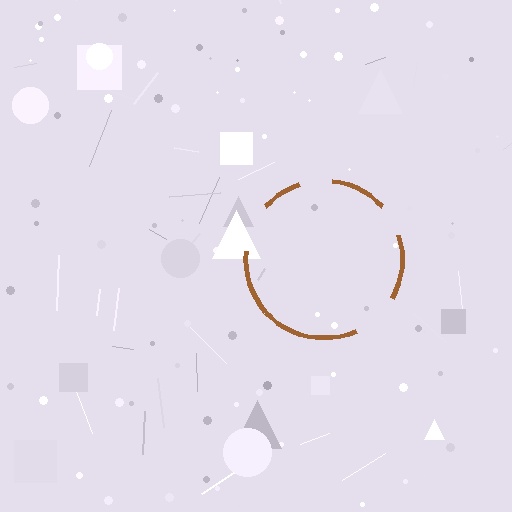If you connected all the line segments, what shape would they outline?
They would outline a circle.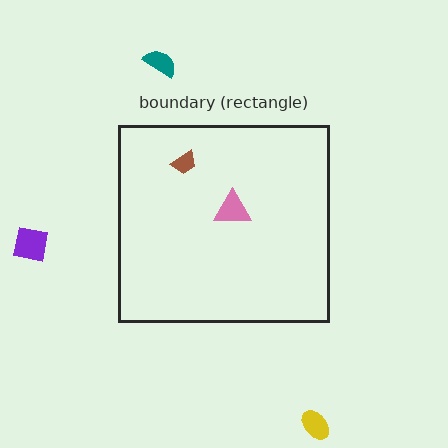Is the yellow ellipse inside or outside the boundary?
Outside.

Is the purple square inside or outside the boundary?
Outside.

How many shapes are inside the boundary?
2 inside, 3 outside.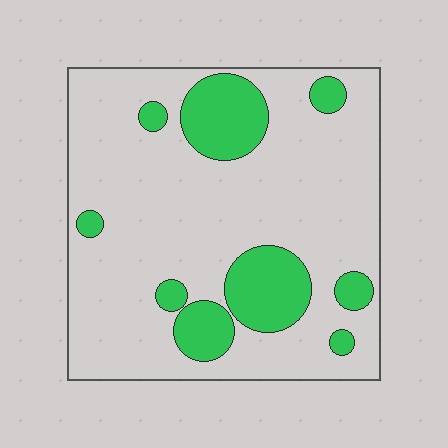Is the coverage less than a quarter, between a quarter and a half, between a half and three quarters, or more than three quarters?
Less than a quarter.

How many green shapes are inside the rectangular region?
9.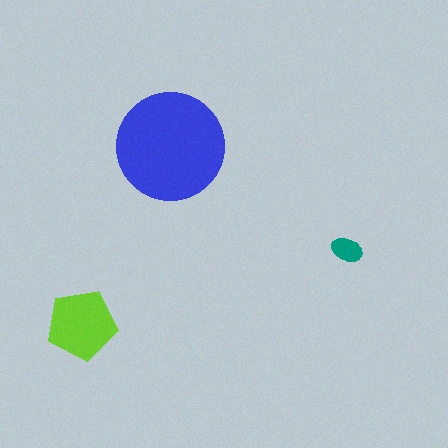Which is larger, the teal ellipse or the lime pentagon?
The lime pentagon.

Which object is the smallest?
The teal ellipse.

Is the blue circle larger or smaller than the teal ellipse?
Larger.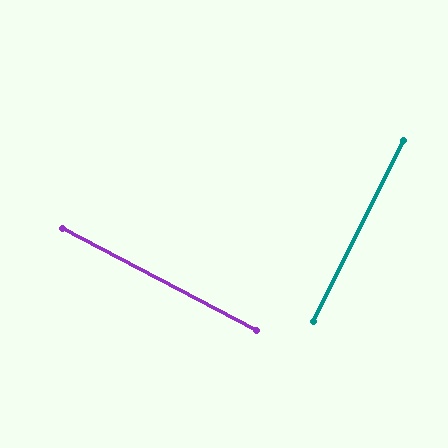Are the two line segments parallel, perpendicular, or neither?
Perpendicular — they meet at approximately 89°.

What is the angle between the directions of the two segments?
Approximately 89 degrees.